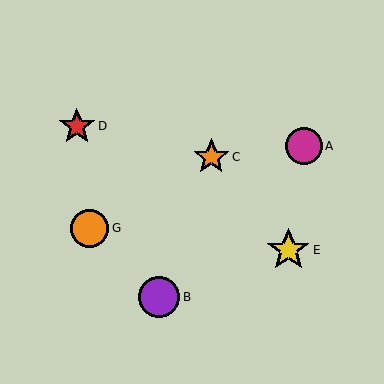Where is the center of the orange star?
The center of the orange star is at (211, 157).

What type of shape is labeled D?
Shape D is a red star.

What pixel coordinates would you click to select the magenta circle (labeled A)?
Click at (304, 146) to select the magenta circle A.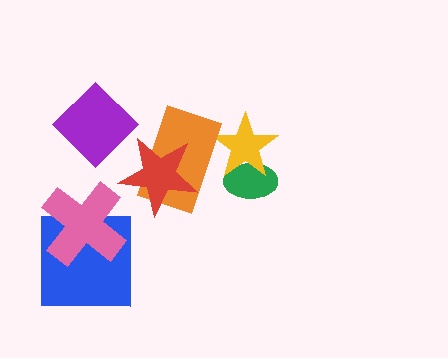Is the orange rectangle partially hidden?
Yes, it is partially covered by another shape.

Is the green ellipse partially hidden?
Yes, it is partially covered by another shape.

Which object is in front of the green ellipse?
The yellow star is in front of the green ellipse.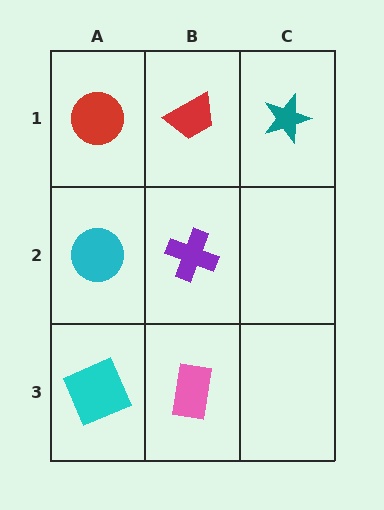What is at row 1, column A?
A red circle.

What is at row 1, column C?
A teal star.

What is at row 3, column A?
A cyan square.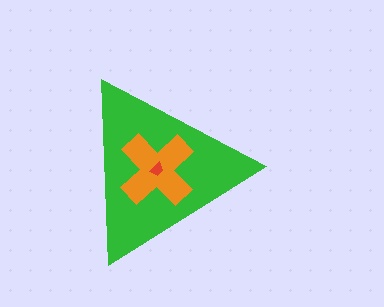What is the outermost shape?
The green triangle.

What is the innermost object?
The red trapezoid.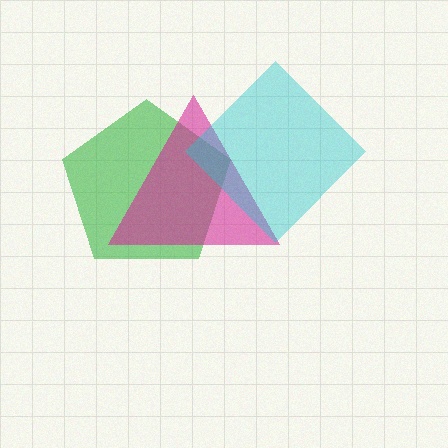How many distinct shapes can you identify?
There are 3 distinct shapes: a green pentagon, a magenta triangle, a cyan diamond.